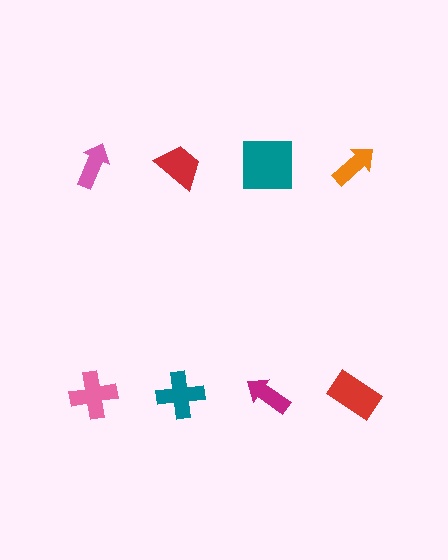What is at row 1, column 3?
A teal square.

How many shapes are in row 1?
4 shapes.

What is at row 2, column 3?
A magenta arrow.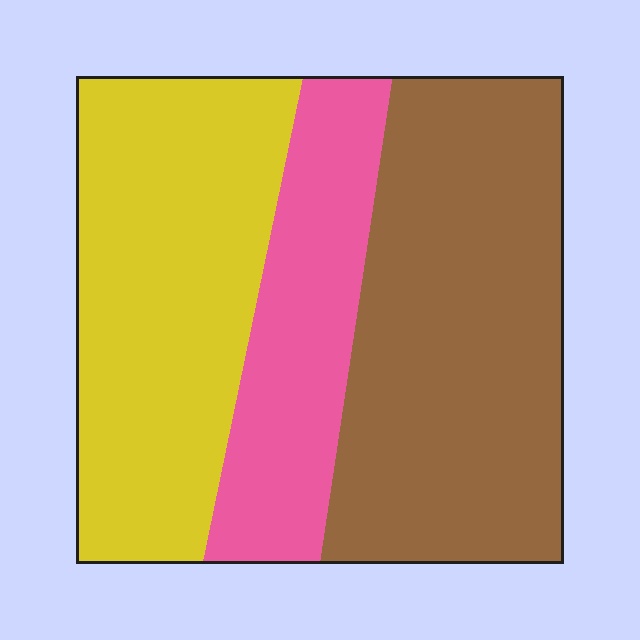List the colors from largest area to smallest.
From largest to smallest: brown, yellow, pink.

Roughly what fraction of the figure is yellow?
Yellow takes up between a quarter and a half of the figure.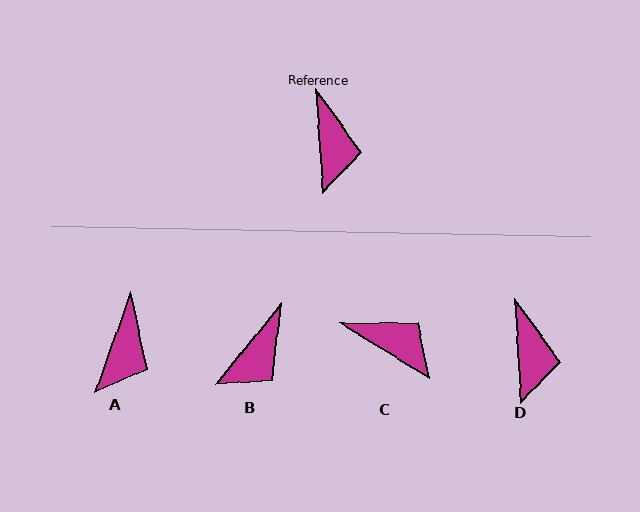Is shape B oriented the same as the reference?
No, it is off by about 43 degrees.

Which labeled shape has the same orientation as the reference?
D.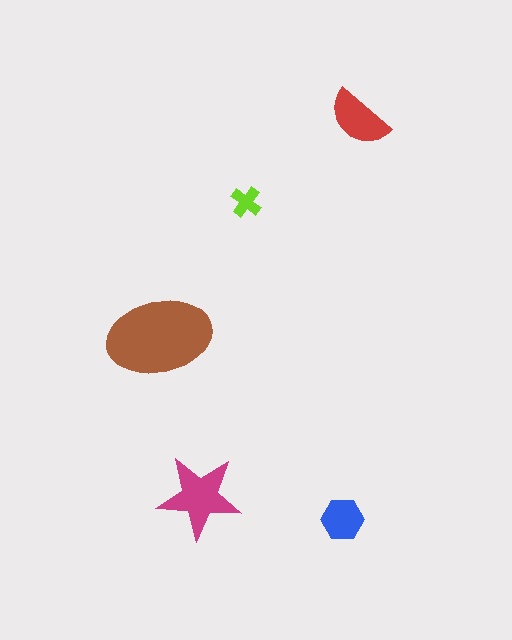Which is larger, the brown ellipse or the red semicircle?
The brown ellipse.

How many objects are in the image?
There are 5 objects in the image.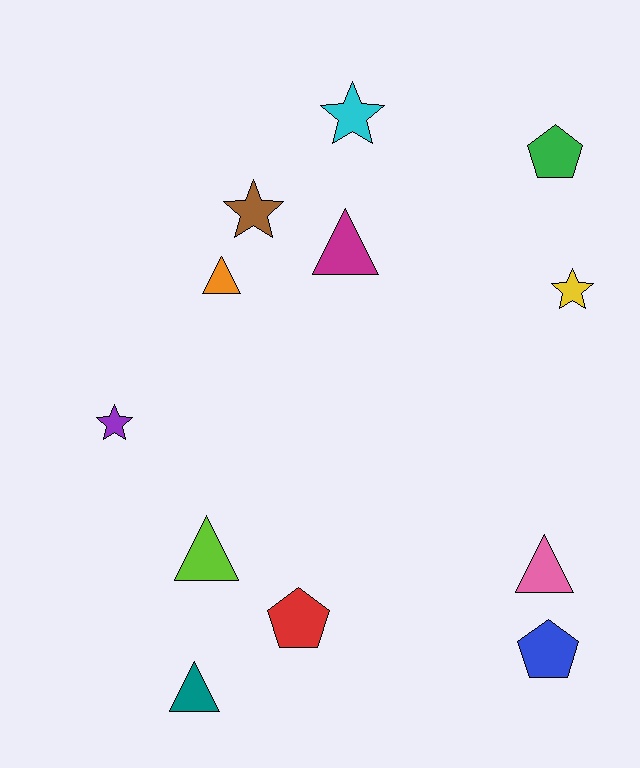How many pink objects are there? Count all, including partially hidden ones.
There is 1 pink object.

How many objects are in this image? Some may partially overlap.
There are 12 objects.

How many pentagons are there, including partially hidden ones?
There are 3 pentagons.